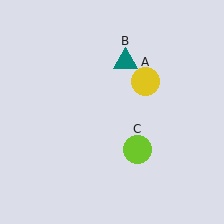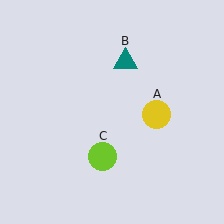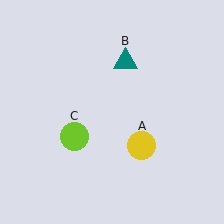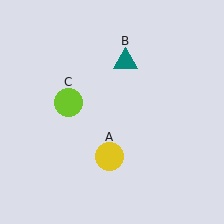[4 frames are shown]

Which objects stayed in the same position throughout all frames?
Teal triangle (object B) remained stationary.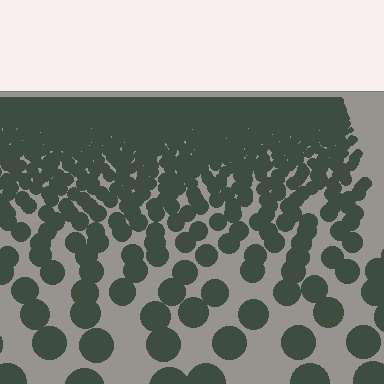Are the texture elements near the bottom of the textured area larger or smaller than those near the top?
Larger. Near the bottom, elements are closer to the viewer and appear at a bigger on-screen size.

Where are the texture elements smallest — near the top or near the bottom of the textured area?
Near the top.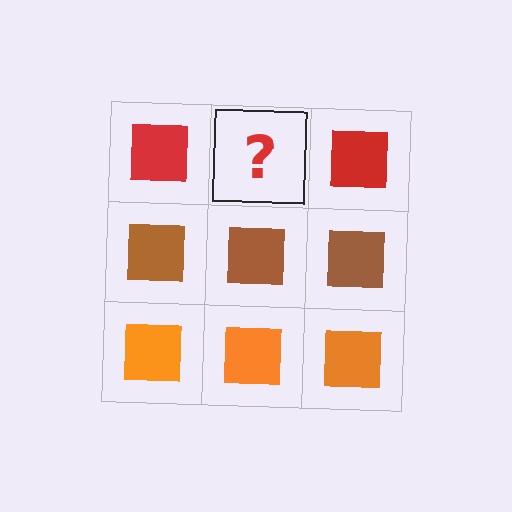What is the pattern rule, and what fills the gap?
The rule is that each row has a consistent color. The gap should be filled with a red square.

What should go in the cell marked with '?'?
The missing cell should contain a red square.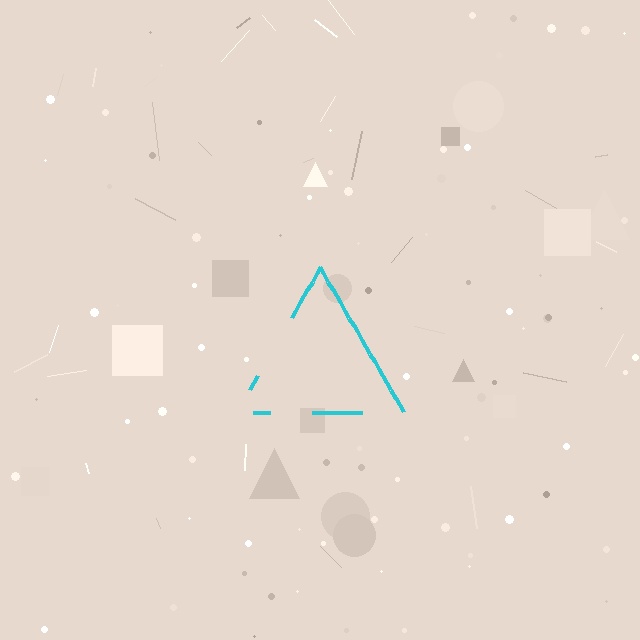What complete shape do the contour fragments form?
The contour fragments form a triangle.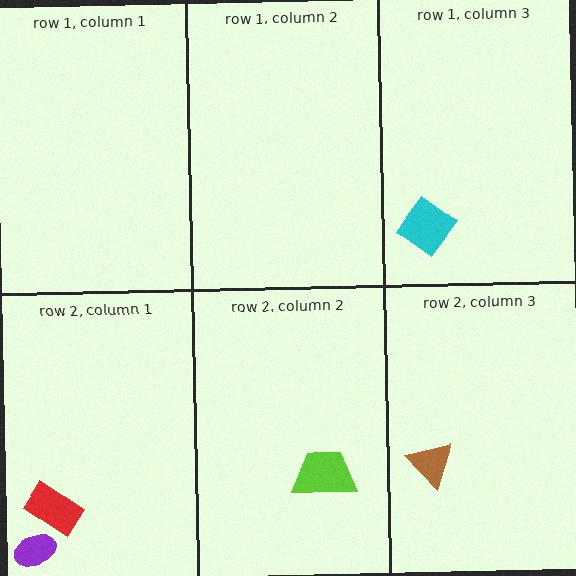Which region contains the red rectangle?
The row 2, column 1 region.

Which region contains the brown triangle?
The row 2, column 3 region.